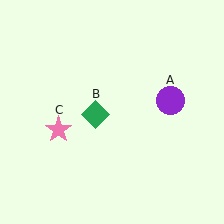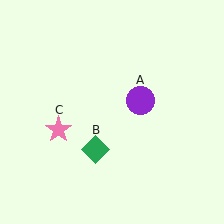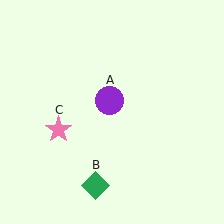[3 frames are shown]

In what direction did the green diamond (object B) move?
The green diamond (object B) moved down.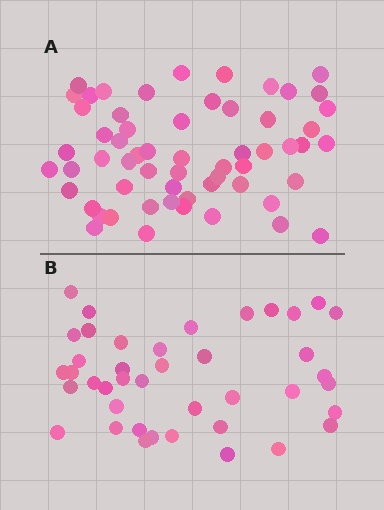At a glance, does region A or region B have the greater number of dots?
Region A (the top region) has more dots.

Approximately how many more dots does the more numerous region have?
Region A has approximately 20 more dots than region B.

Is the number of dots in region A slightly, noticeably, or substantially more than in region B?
Region A has noticeably more, but not dramatically so. The ratio is roughly 1.4 to 1.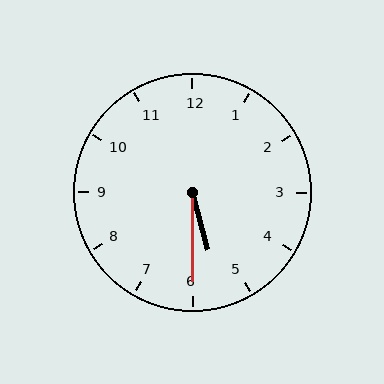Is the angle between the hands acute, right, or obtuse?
It is acute.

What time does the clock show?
5:30.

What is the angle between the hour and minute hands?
Approximately 15 degrees.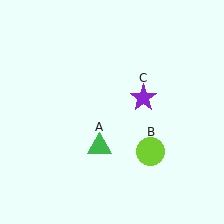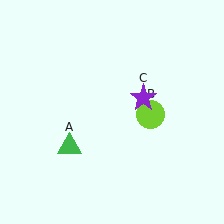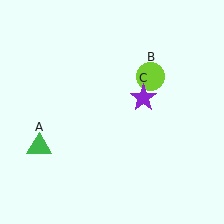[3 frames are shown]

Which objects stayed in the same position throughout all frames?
Purple star (object C) remained stationary.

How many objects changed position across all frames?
2 objects changed position: green triangle (object A), lime circle (object B).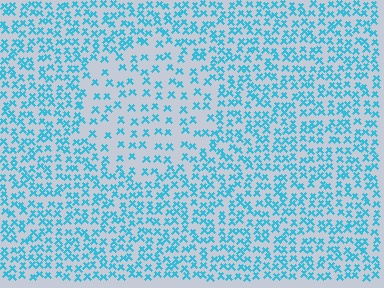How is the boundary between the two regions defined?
The boundary is defined by a change in element density (approximately 1.9x ratio). All elements are the same color, size, and shape.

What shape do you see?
I see a circle.